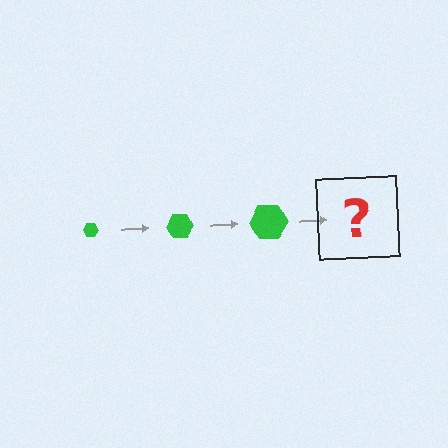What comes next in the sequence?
The next element should be a green hexagon, larger than the previous one.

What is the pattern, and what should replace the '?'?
The pattern is that the hexagon gets progressively larger each step. The '?' should be a green hexagon, larger than the previous one.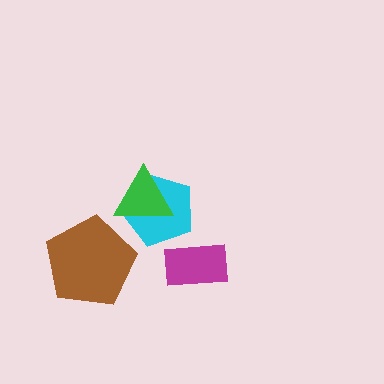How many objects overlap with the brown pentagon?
0 objects overlap with the brown pentagon.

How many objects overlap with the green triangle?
1 object overlaps with the green triangle.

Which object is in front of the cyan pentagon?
The green triangle is in front of the cyan pentagon.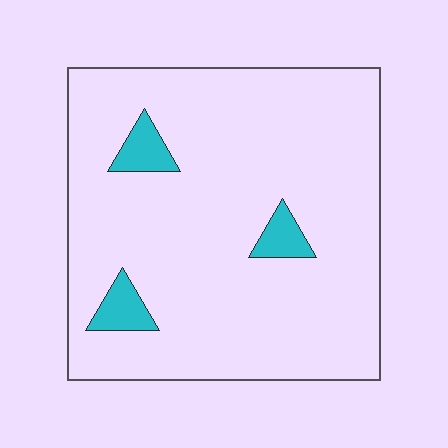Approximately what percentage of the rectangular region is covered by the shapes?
Approximately 5%.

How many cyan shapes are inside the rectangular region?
3.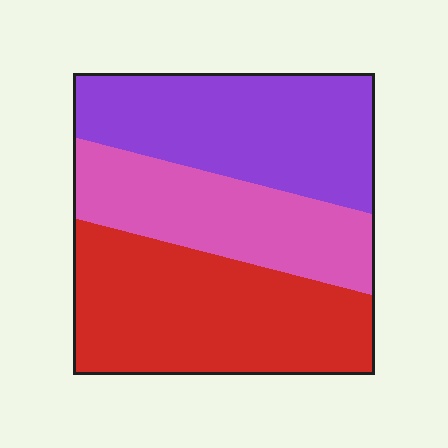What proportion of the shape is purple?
Purple covers 34% of the shape.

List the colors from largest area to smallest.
From largest to smallest: red, purple, pink.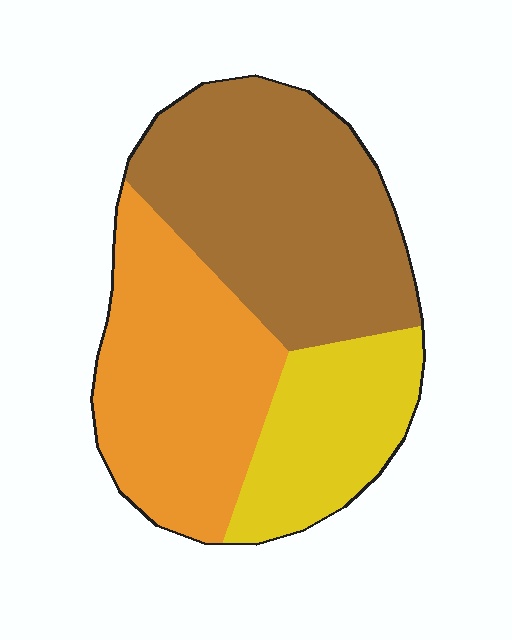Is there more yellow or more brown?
Brown.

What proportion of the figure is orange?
Orange takes up about three eighths (3/8) of the figure.